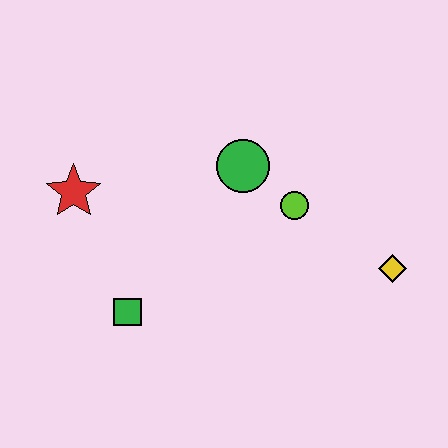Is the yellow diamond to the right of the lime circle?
Yes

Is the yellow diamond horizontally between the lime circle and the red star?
No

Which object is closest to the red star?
The green square is closest to the red star.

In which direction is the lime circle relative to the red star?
The lime circle is to the right of the red star.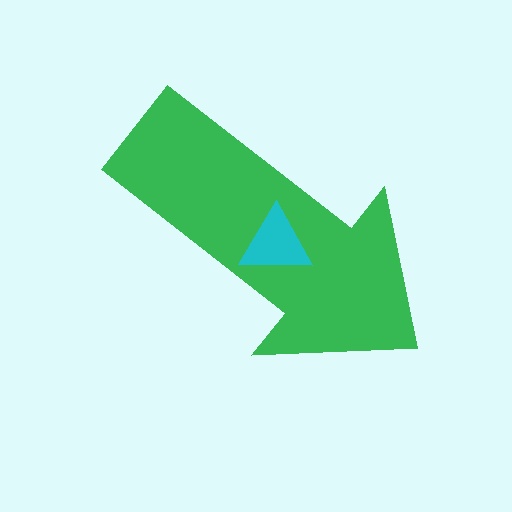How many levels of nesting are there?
2.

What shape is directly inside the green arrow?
The cyan triangle.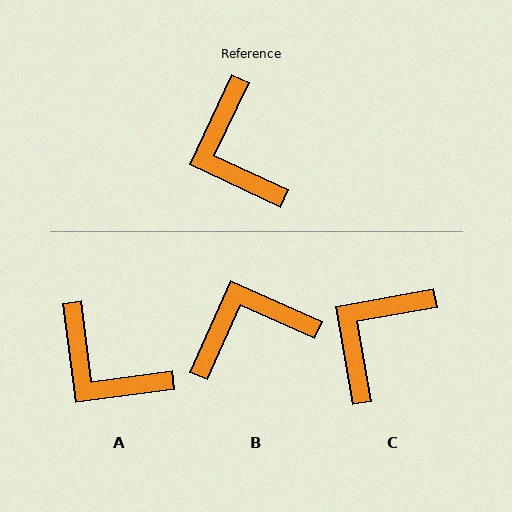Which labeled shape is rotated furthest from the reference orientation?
B, about 89 degrees away.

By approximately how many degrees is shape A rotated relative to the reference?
Approximately 32 degrees counter-clockwise.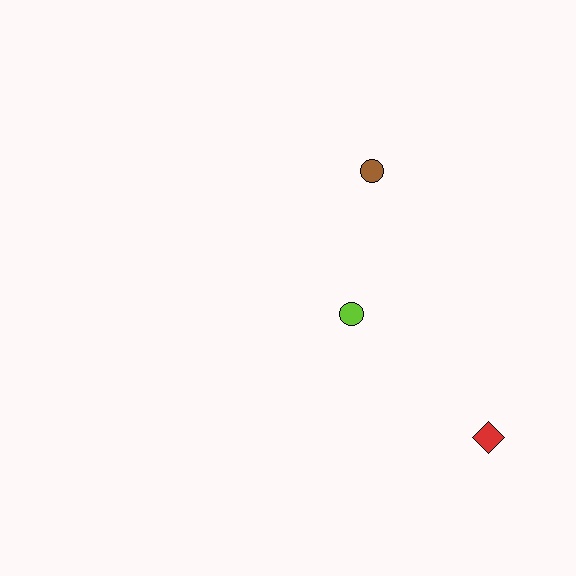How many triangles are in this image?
There are no triangles.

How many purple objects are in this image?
There are no purple objects.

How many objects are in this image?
There are 3 objects.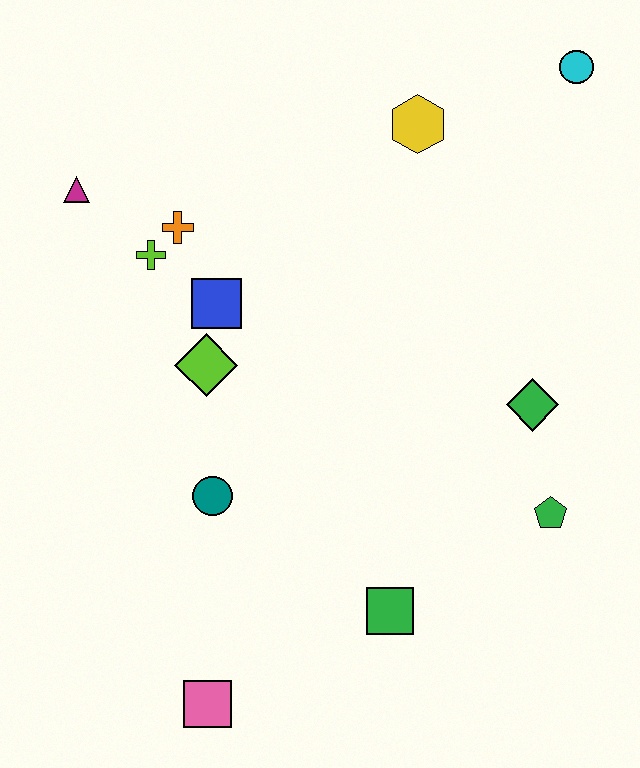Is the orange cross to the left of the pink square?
Yes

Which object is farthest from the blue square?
The cyan circle is farthest from the blue square.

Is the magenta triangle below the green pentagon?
No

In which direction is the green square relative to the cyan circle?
The green square is below the cyan circle.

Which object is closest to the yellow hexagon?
The cyan circle is closest to the yellow hexagon.